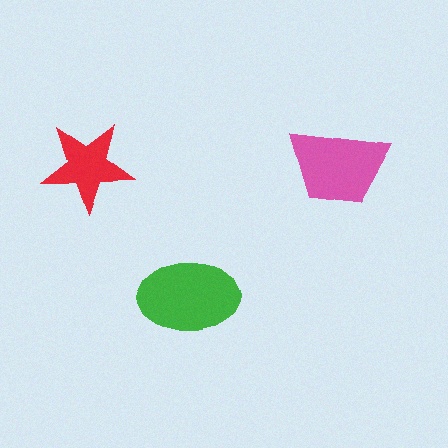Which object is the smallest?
The red star.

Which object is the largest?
The green ellipse.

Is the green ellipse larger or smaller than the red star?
Larger.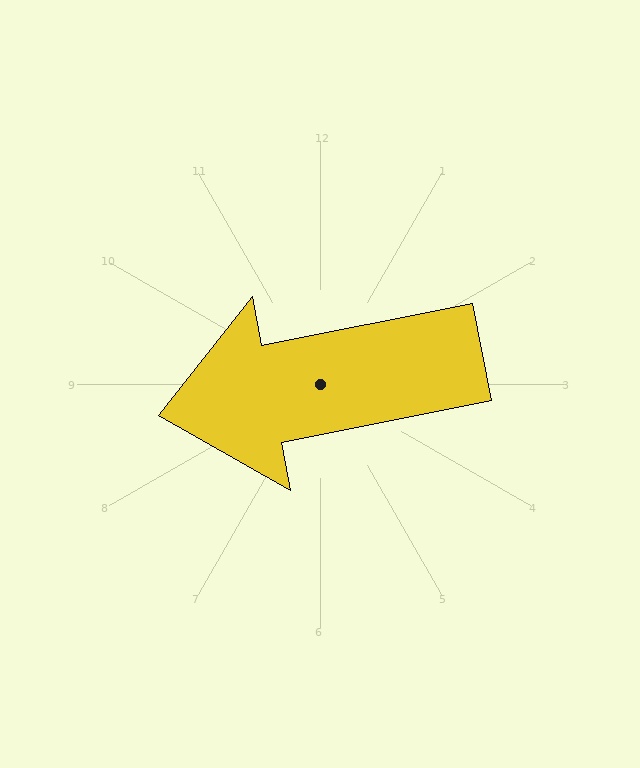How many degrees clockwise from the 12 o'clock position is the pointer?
Approximately 259 degrees.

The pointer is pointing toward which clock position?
Roughly 9 o'clock.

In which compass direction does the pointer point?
West.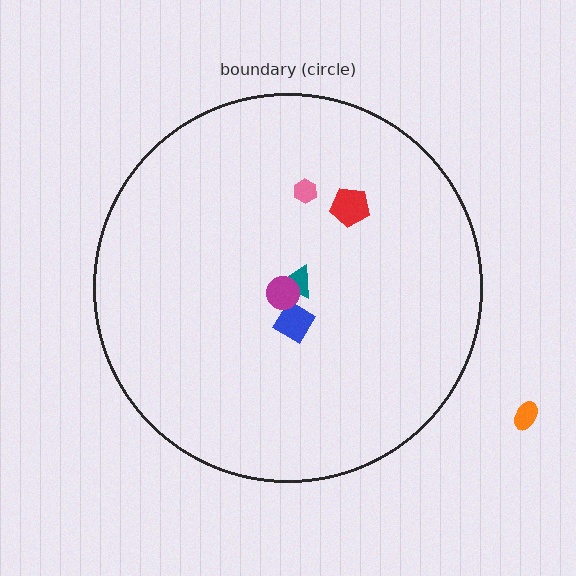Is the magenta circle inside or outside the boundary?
Inside.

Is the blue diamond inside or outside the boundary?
Inside.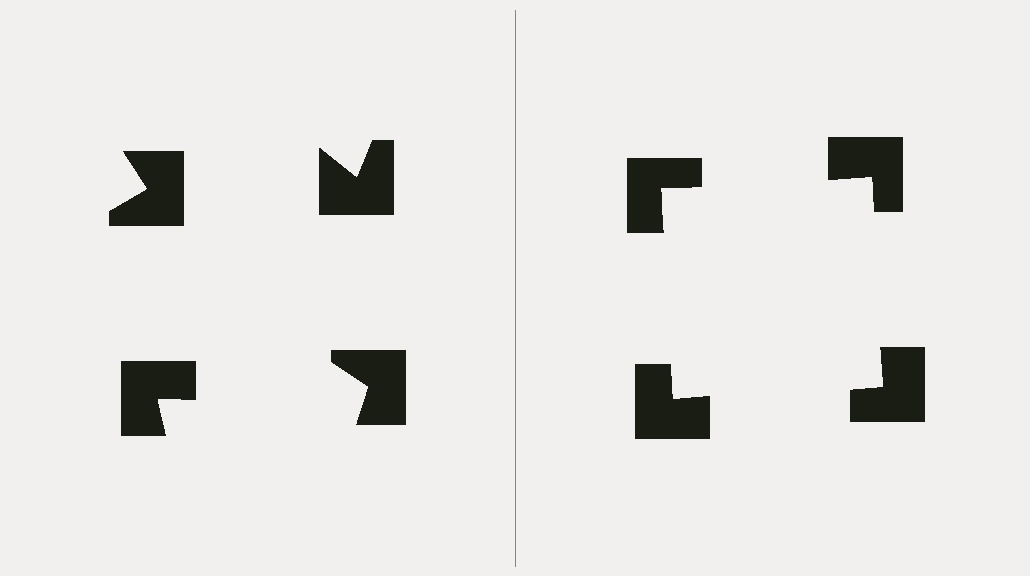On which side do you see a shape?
An illusory square appears on the right side. On the left side the wedge cuts are rotated, so no coherent shape forms.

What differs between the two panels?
The notched squares are positioned identically on both sides; only the wedge orientations differ. On the right they align to a square; on the left they are misaligned.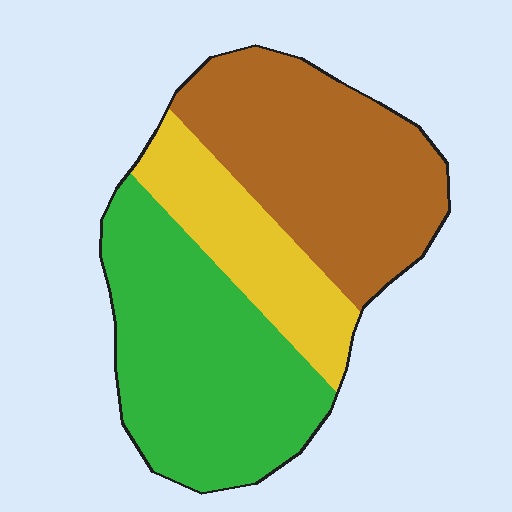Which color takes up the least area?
Yellow, at roughly 20%.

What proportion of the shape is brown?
Brown covers 39% of the shape.